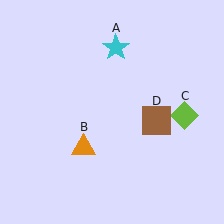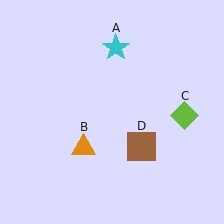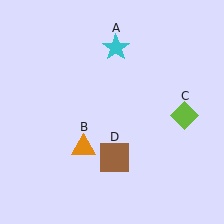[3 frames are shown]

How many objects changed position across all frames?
1 object changed position: brown square (object D).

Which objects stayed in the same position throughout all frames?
Cyan star (object A) and orange triangle (object B) and lime diamond (object C) remained stationary.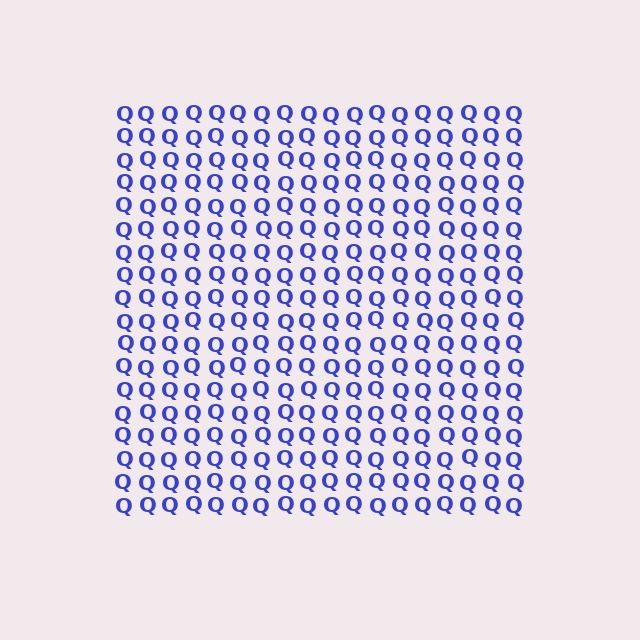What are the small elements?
The small elements are letter Q's.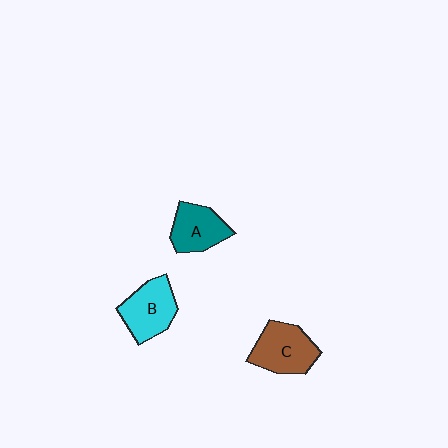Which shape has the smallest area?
Shape A (teal).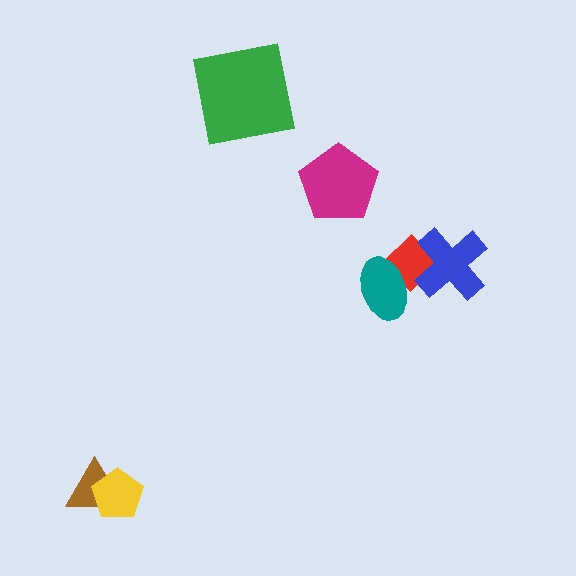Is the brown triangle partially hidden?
Yes, it is partially covered by another shape.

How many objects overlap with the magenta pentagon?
0 objects overlap with the magenta pentagon.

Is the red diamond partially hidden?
Yes, it is partially covered by another shape.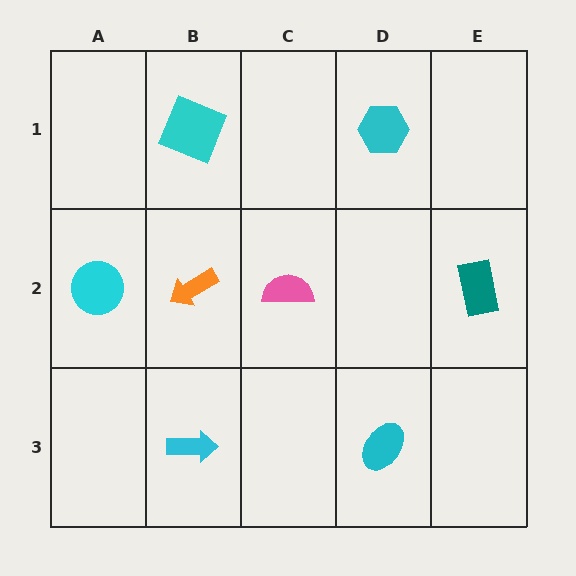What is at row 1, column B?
A cyan square.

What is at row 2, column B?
An orange arrow.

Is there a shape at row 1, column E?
No, that cell is empty.